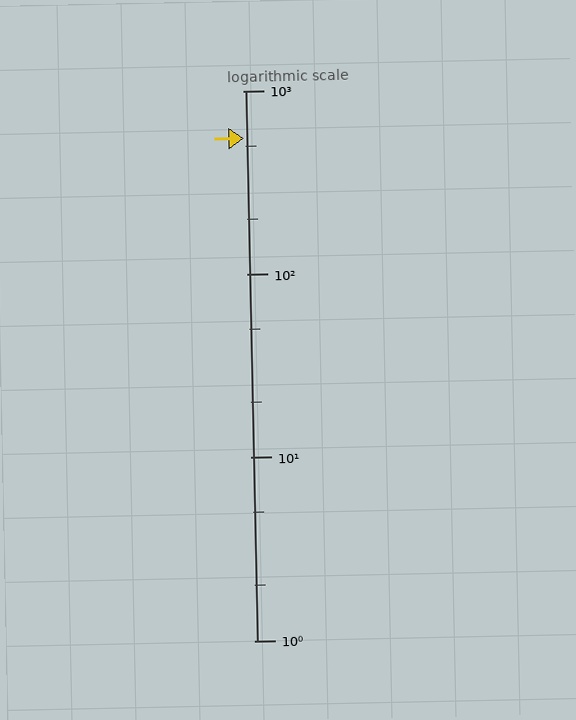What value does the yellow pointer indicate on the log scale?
The pointer indicates approximately 550.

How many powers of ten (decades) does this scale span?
The scale spans 3 decades, from 1 to 1000.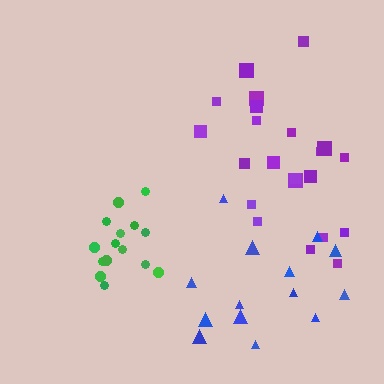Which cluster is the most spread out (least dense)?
Blue.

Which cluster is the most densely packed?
Green.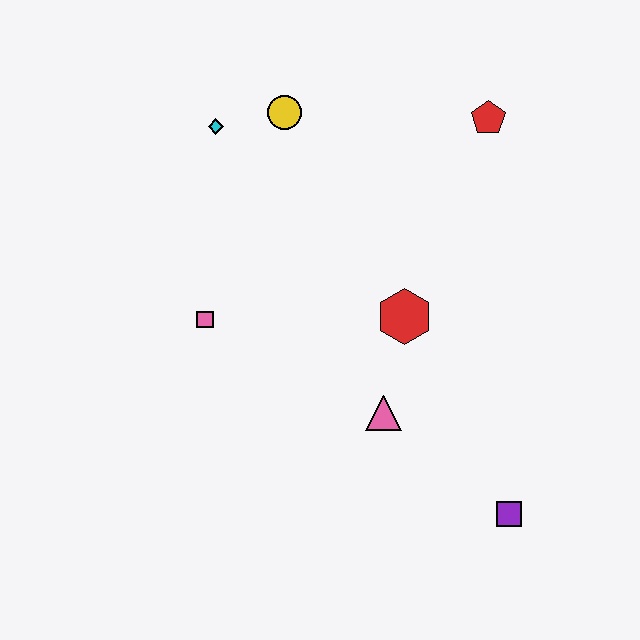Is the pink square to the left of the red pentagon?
Yes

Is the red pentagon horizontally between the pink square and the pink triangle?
No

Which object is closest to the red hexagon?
The pink triangle is closest to the red hexagon.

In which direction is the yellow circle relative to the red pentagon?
The yellow circle is to the left of the red pentagon.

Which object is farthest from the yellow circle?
The purple square is farthest from the yellow circle.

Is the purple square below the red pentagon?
Yes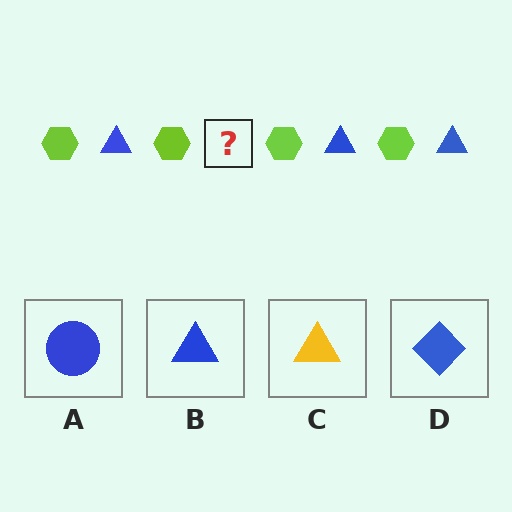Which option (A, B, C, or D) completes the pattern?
B.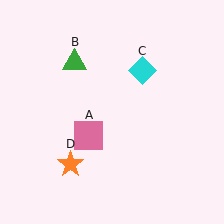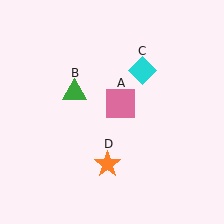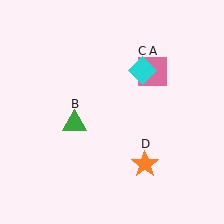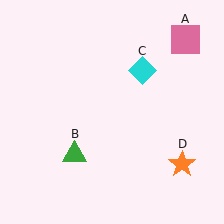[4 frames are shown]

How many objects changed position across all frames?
3 objects changed position: pink square (object A), green triangle (object B), orange star (object D).